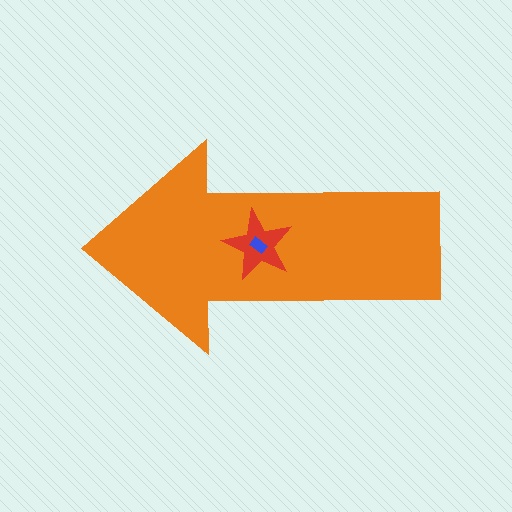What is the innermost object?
The blue rectangle.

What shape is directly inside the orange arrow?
The red star.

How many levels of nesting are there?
3.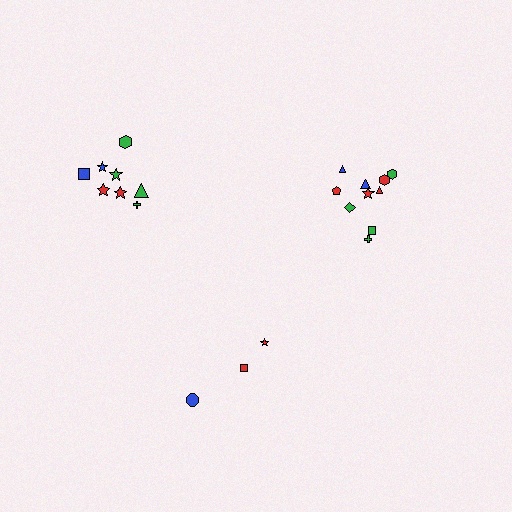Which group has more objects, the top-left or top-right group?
The top-right group.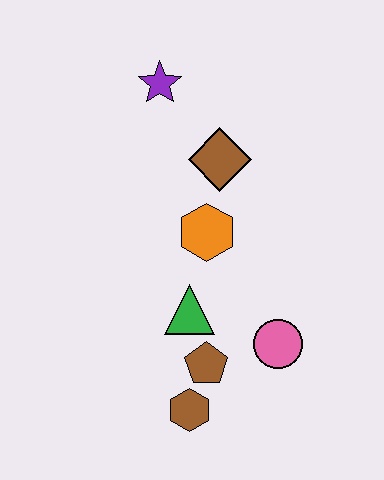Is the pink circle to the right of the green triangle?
Yes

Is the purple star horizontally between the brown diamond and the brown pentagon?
No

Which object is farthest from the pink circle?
The purple star is farthest from the pink circle.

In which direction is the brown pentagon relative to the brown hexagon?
The brown pentagon is above the brown hexagon.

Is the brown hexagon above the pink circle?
No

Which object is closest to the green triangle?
The brown pentagon is closest to the green triangle.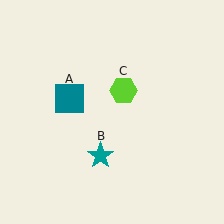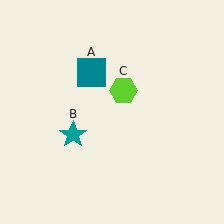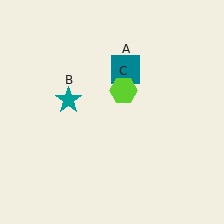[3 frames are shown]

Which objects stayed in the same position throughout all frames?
Lime hexagon (object C) remained stationary.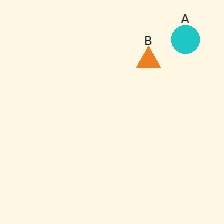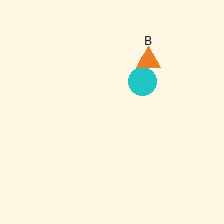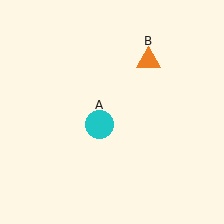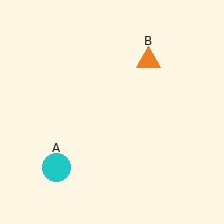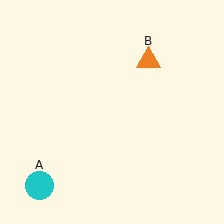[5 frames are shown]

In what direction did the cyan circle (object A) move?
The cyan circle (object A) moved down and to the left.